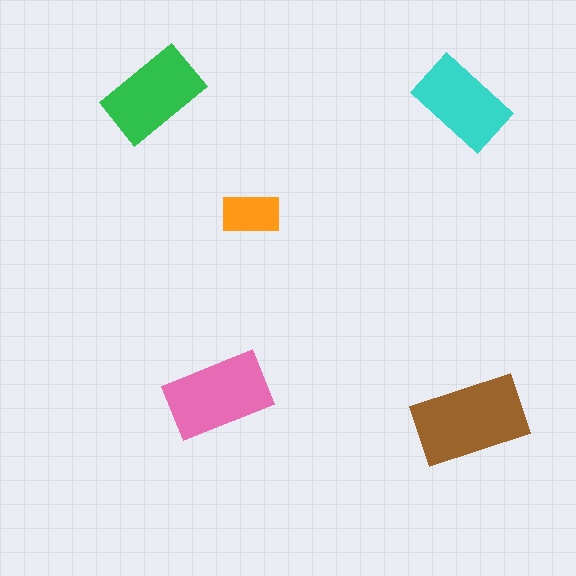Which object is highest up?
The green rectangle is topmost.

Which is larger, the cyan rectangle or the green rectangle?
The green one.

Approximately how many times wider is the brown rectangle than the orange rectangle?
About 2 times wider.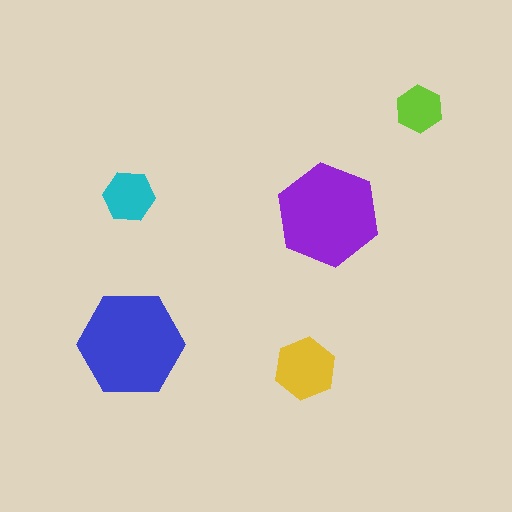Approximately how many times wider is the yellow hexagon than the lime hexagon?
About 1.5 times wider.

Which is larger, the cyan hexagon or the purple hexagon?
The purple one.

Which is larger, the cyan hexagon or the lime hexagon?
The cyan one.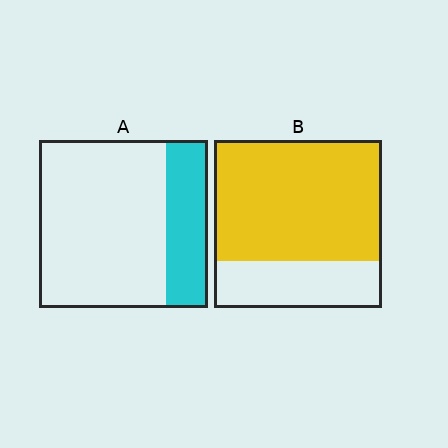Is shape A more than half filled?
No.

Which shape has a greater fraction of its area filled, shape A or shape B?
Shape B.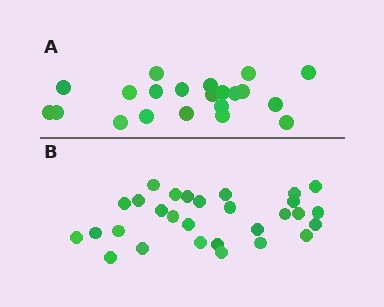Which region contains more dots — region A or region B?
Region B (the bottom region) has more dots.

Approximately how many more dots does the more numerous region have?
Region B has roughly 8 or so more dots than region A.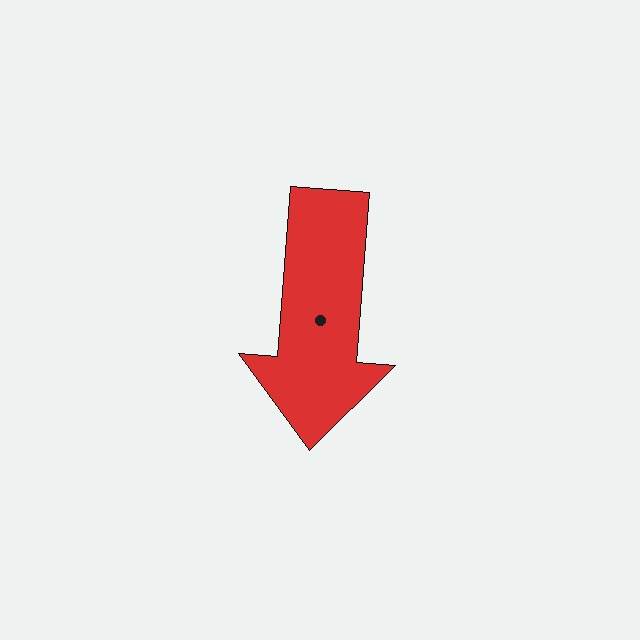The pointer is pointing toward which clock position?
Roughly 6 o'clock.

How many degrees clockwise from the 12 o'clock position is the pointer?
Approximately 184 degrees.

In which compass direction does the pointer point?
South.